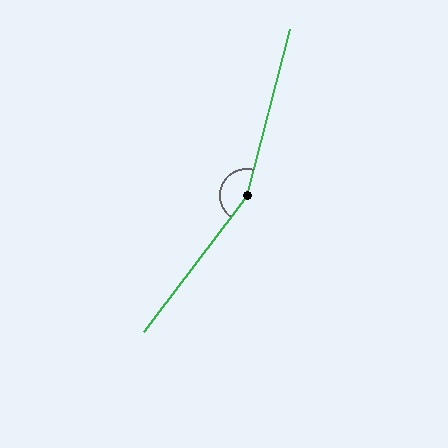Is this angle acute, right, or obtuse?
It is obtuse.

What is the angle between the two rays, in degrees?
Approximately 158 degrees.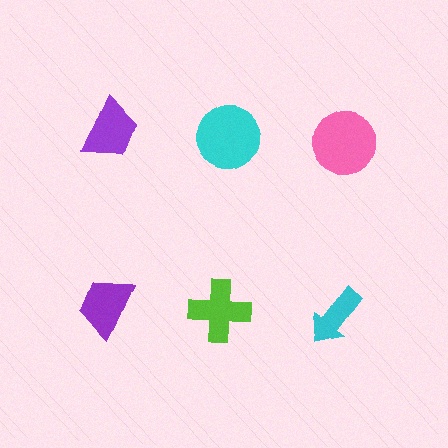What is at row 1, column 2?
A cyan circle.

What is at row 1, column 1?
A purple trapezoid.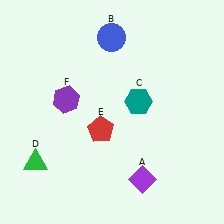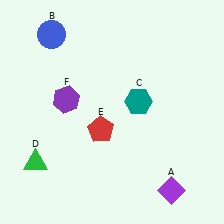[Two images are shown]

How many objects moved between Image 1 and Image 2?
2 objects moved between the two images.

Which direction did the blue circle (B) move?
The blue circle (B) moved left.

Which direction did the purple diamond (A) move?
The purple diamond (A) moved right.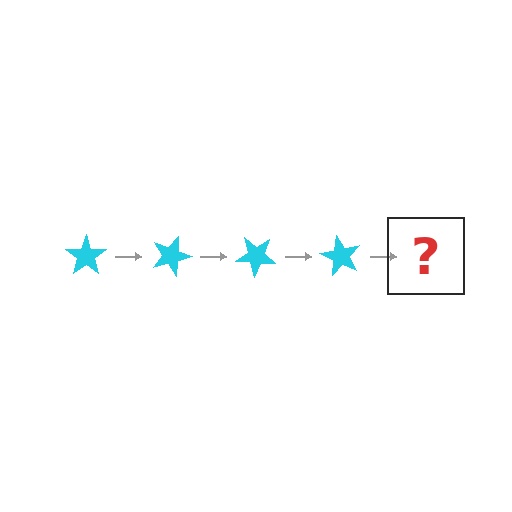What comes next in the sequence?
The next element should be a cyan star rotated 80 degrees.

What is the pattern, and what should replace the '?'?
The pattern is that the star rotates 20 degrees each step. The '?' should be a cyan star rotated 80 degrees.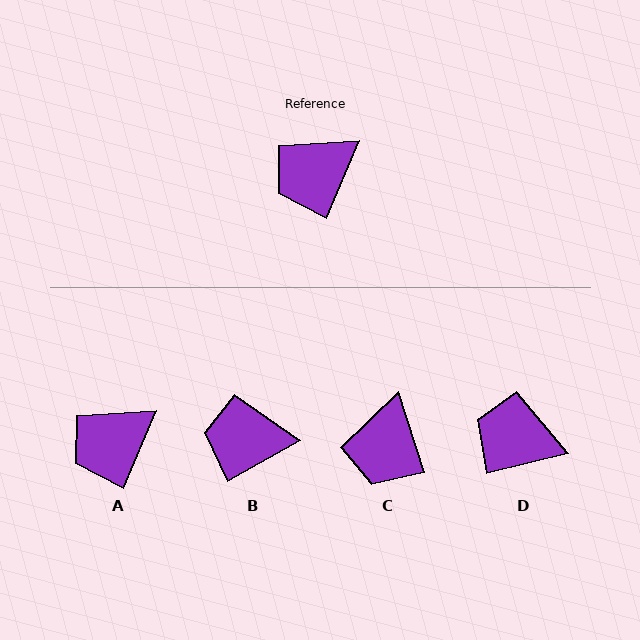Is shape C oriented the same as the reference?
No, it is off by about 40 degrees.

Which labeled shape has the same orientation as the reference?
A.